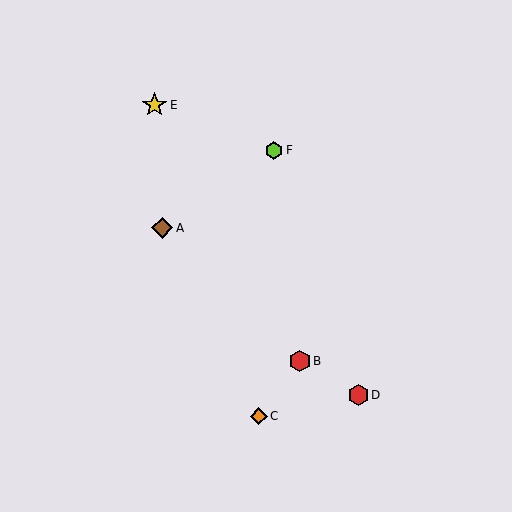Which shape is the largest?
The yellow star (labeled E) is the largest.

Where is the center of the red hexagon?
The center of the red hexagon is at (358, 395).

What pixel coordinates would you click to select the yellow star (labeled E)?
Click at (155, 105) to select the yellow star E.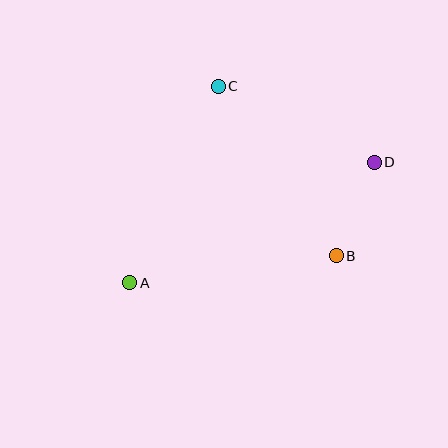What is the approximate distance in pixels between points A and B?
The distance between A and B is approximately 209 pixels.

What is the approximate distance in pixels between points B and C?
The distance between B and C is approximately 206 pixels.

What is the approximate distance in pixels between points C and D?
The distance between C and D is approximately 174 pixels.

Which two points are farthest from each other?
Points A and D are farthest from each other.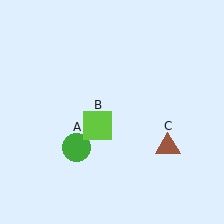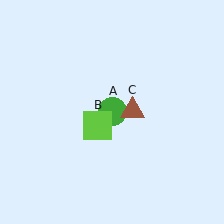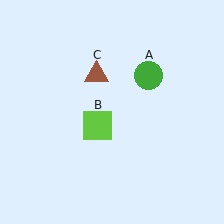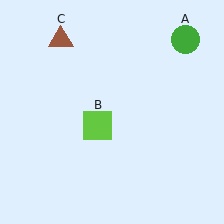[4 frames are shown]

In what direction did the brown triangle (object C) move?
The brown triangle (object C) moved up and to the left.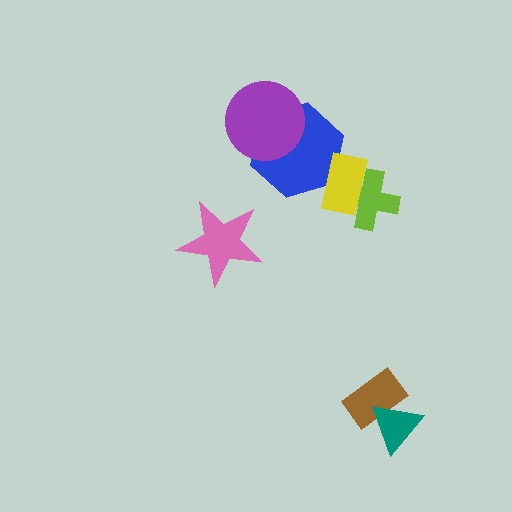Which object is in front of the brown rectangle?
The teal triangle is in front of the brown rectangle.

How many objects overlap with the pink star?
0 objects overlap with the pink star.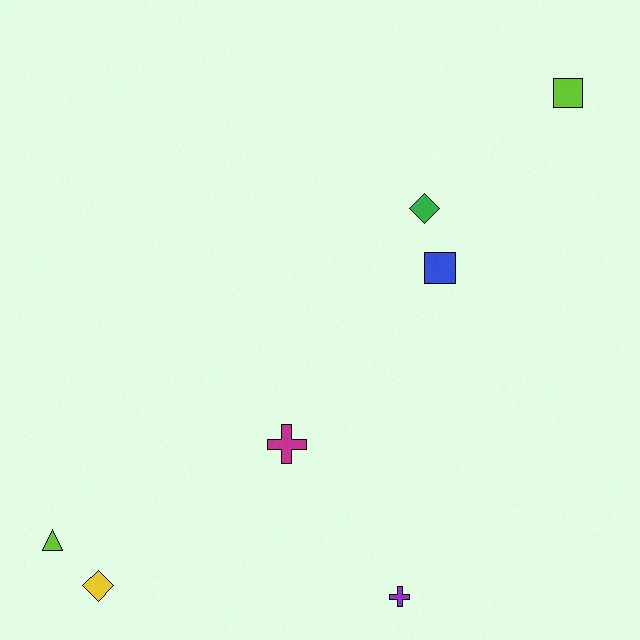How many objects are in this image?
There are 7 objects.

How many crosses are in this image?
There are 2 crosses.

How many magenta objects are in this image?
There is 1 magenta object.